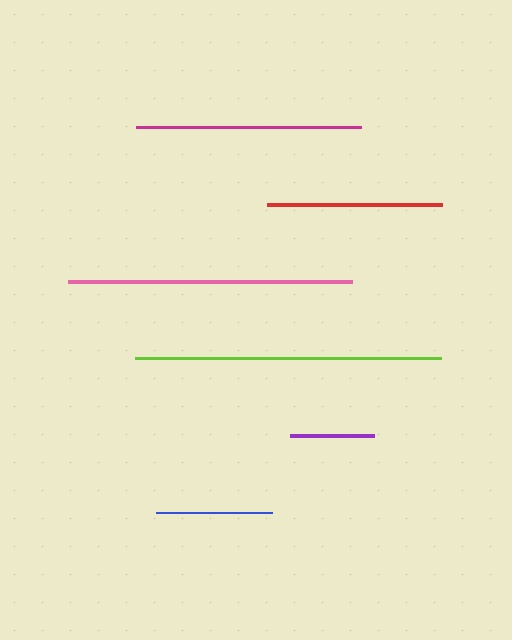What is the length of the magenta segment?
The magenta segment is approximately 225 pixels long.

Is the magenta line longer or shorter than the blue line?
The magenta line is longer than the blue line.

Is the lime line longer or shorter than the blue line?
The lime line is longer than the blue line.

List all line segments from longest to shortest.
From longest to shortest: lime, pink, magenta, red, blue, purple.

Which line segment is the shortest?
The purple line is the shortest at approximately 84 pixels.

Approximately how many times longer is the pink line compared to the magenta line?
The pink line is approximately 1.3 times the length of the magenta line.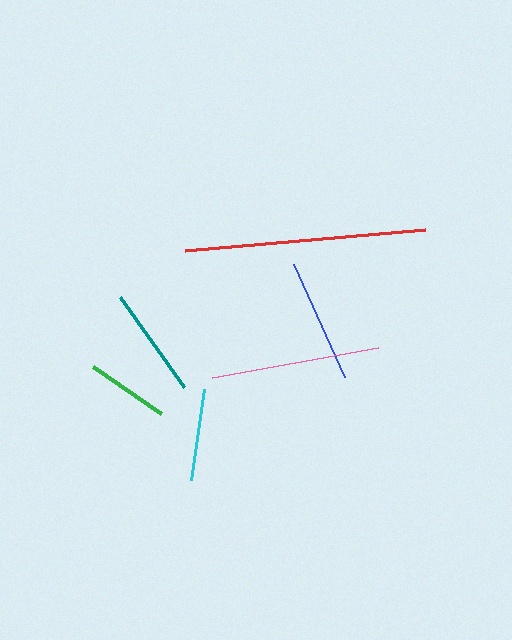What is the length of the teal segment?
The teal segment is approximately 111 pixels long.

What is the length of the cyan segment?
The cyan segment is approximately 92 pixels long.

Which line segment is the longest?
The red line is the longest at approximately 240 pixels.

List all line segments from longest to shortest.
From longest to shortest: red, pink, blue, teal, cyan, green.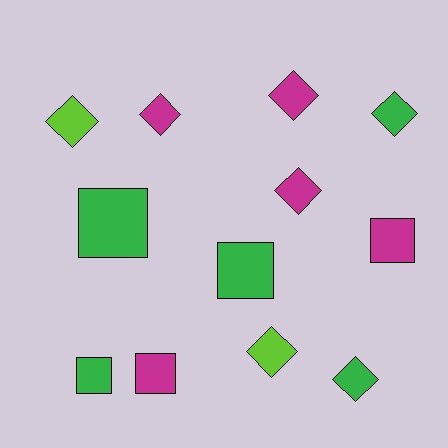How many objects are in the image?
There are 12 objects.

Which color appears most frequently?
Green, with 5 objects.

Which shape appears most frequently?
Diamond, with 7 objects.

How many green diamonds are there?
There are 2 green diamonds.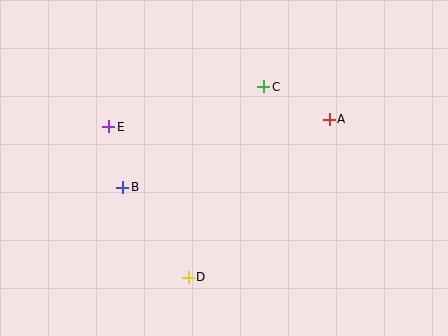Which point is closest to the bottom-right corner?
Point A is closest to the bottom-right corner.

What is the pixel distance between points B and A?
The distance between B and A is 218 pixels.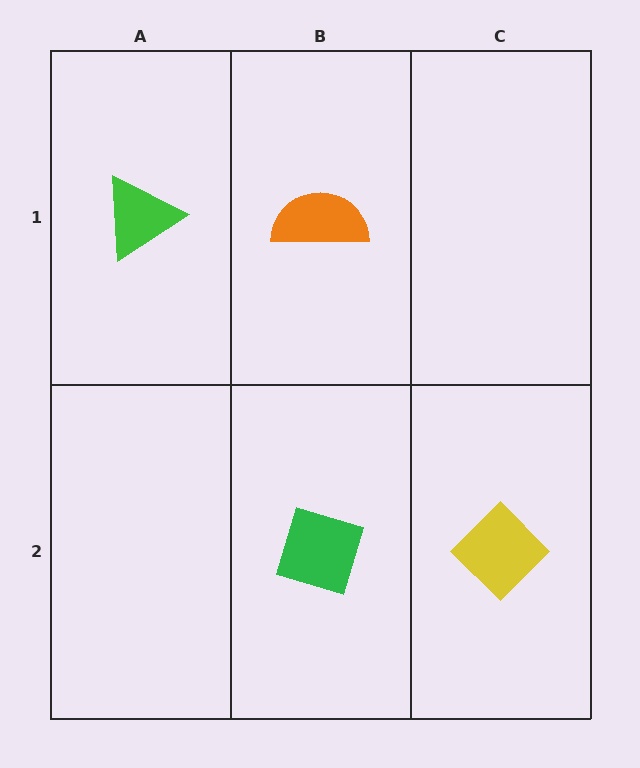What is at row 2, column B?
A green diamond.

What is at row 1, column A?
A green triangle.